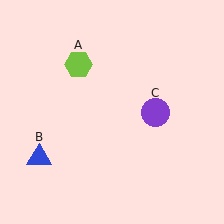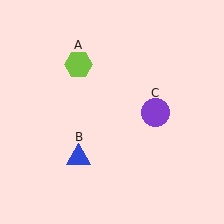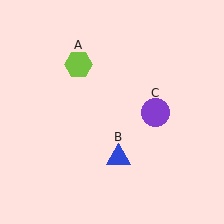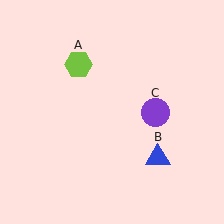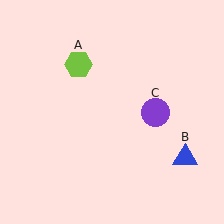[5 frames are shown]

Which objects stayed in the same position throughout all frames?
Lime hexagon (object A) and purple circle (object C) remained stationary.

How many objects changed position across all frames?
1 object changed position: blue triangle (object B).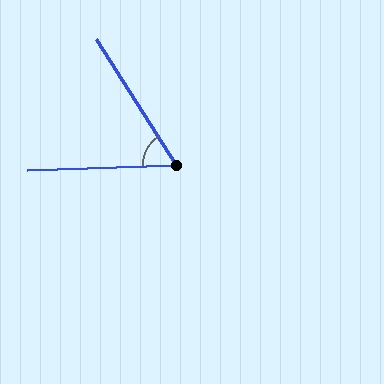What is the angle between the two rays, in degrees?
Approximately 60 degrees.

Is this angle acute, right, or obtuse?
It is acute.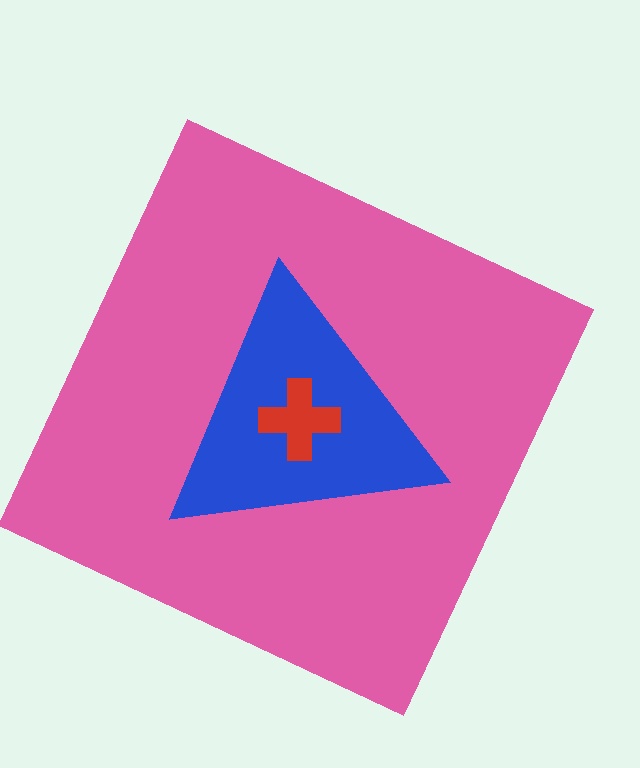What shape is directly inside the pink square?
The blue triangle.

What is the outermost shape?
The pink square.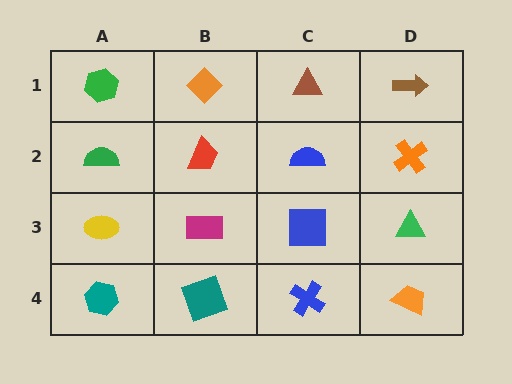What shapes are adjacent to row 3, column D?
An orange cross (row 2, column D), an orange trapezoid (row 4, column D), a blue square (row 3, column C).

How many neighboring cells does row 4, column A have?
2.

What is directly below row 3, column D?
An orange trapezoid.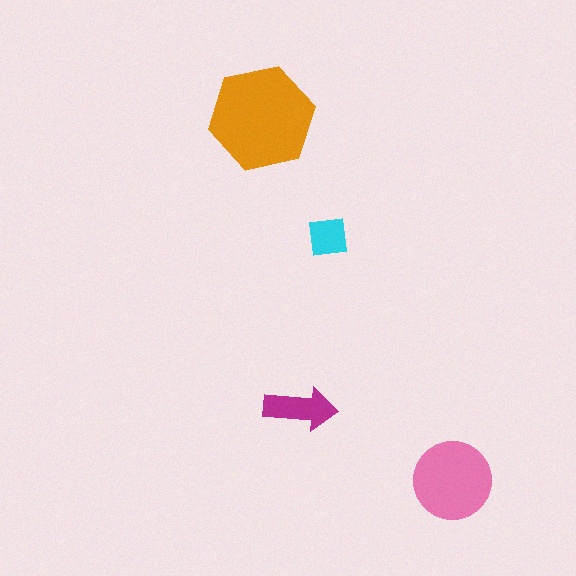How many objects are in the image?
There are 4 objects in the image.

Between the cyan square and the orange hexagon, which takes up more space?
The orange hexagon.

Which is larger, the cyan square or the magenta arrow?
The magenta arrow.